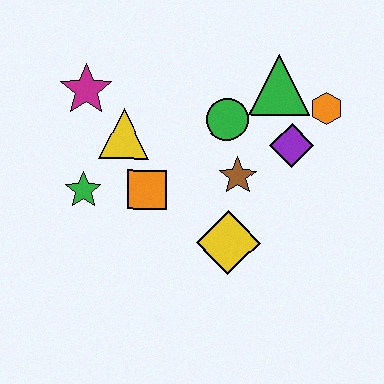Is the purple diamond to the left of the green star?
No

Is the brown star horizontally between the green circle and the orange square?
No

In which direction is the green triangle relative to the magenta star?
The green triangle is to the right of the magenta star.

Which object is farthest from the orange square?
The orange hexagon is farthest from the orange square.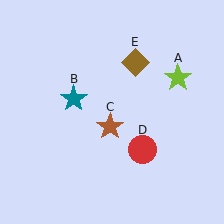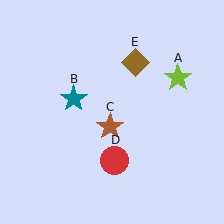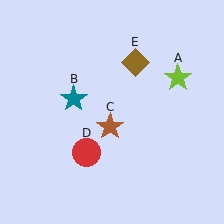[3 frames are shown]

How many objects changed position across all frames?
1 object changed position: red circle (object D).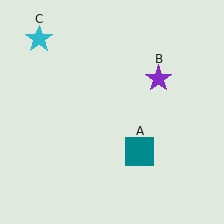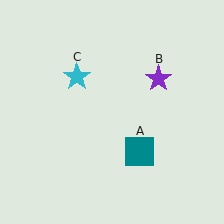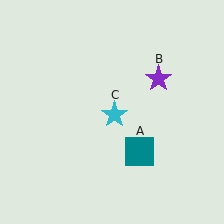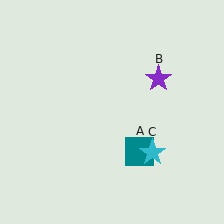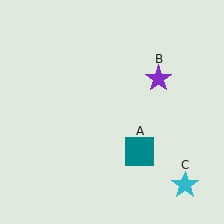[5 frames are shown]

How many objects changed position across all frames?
1 object changed position: cyan star (object C).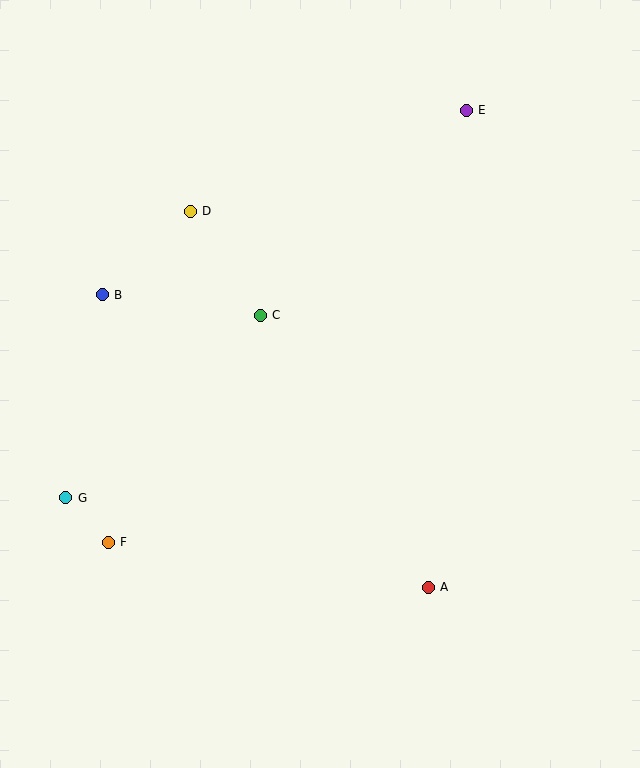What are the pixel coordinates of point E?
Point E is at (466, 110).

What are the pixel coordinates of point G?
Point G is at (66, 498).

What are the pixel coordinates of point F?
Point F is at (108, 542).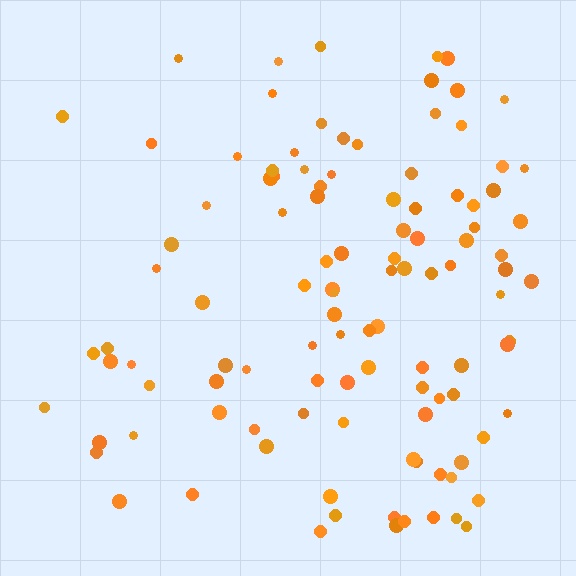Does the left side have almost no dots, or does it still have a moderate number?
Still a moderate number, just noticeably fewer than the right.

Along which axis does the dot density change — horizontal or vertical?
Horizontal.